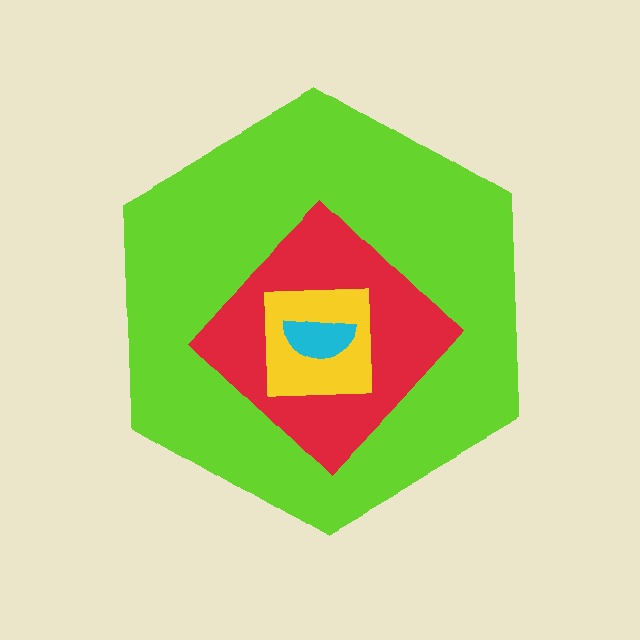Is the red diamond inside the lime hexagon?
Yes.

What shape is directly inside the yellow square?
The cyan semicircle.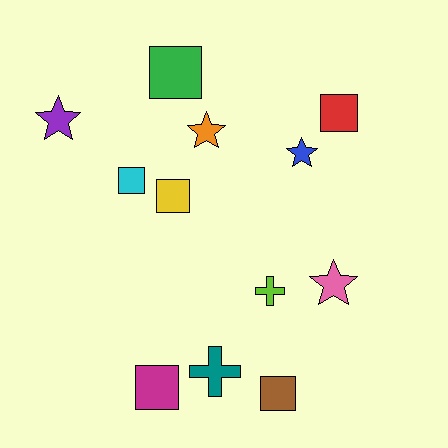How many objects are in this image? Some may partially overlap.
There are 12 objects.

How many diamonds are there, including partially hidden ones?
There are no diamonds.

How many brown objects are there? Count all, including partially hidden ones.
There is 1 brown object.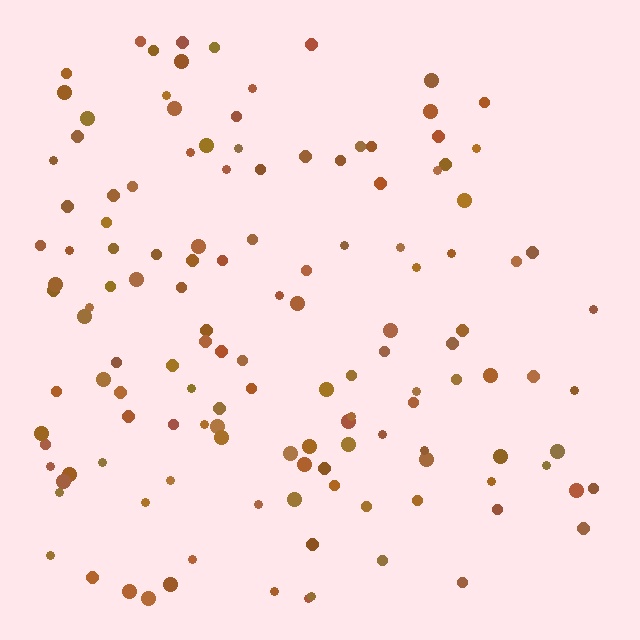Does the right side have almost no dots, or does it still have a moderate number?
Still a moderate number, just noticeably fewer than the left.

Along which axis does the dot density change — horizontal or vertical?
Horizontal.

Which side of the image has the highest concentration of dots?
The left.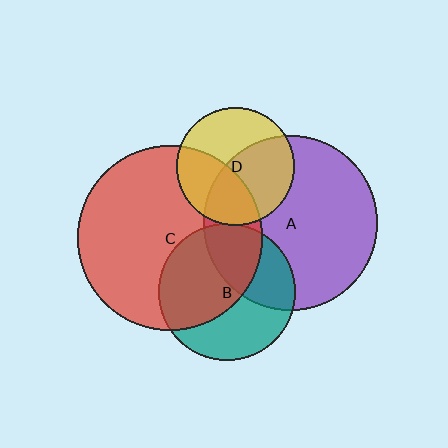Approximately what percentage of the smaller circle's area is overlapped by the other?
Approximately 55%.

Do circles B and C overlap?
Yes.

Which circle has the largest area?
Circle C (red).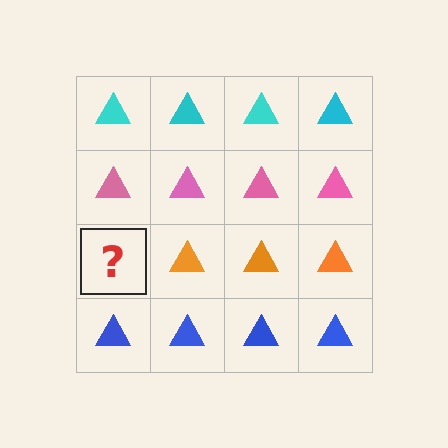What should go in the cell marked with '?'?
The missing cell should contain an orange triangle.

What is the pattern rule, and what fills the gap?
The rule is that each row has a consistent color. The gap should be filled with an orange triangle.